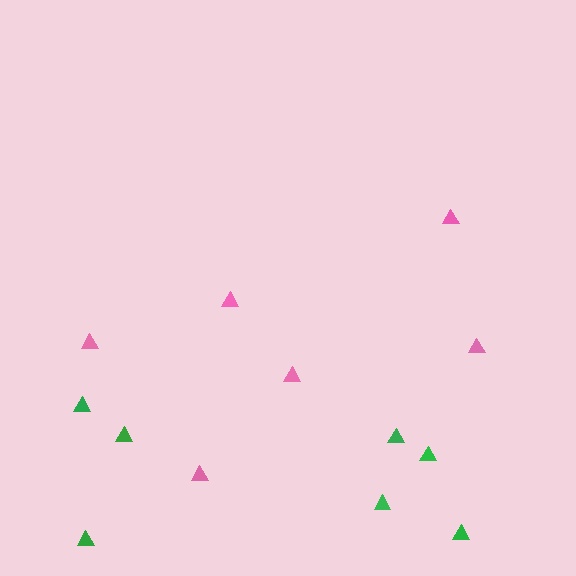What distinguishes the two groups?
There are 2 groups: one group of pink triangles (6) and one group of green triangles (7).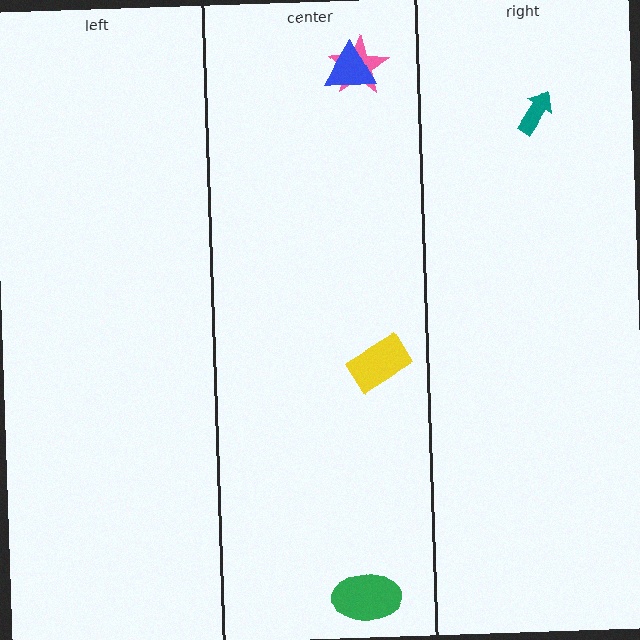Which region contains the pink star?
The center region.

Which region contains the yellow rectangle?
The center region.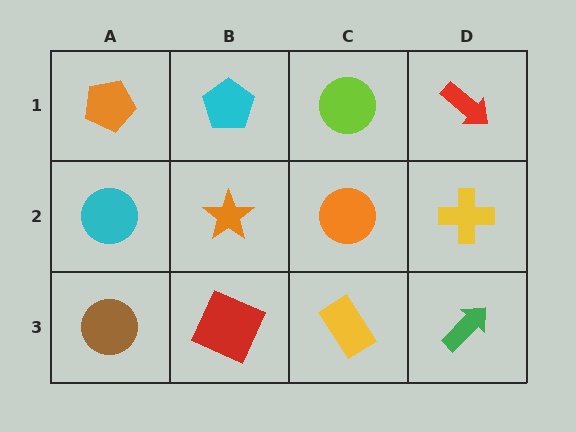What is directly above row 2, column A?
An orange pentagon.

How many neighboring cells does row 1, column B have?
3.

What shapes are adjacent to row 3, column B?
An orange star (row 2, column B), a brown circle (row 3, column A), a yellow rectangle (row 3, column C).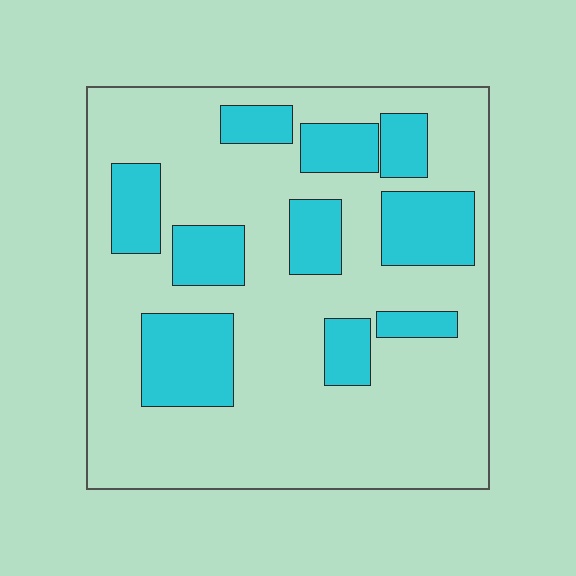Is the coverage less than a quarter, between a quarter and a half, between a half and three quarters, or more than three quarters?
Between a quarter and a half.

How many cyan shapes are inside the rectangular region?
10.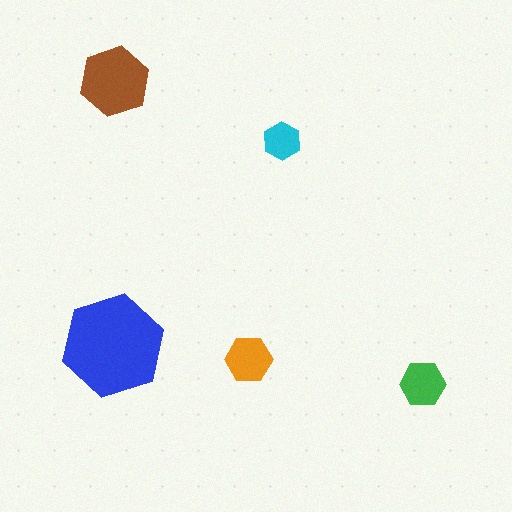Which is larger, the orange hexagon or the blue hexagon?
The blue one.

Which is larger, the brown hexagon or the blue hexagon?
The blue one.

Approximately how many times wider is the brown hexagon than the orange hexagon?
About 1.5 times wider.